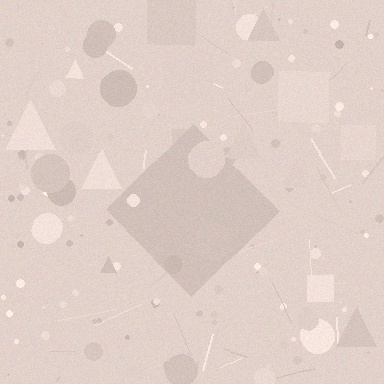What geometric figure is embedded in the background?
A diamond is embedded in the background.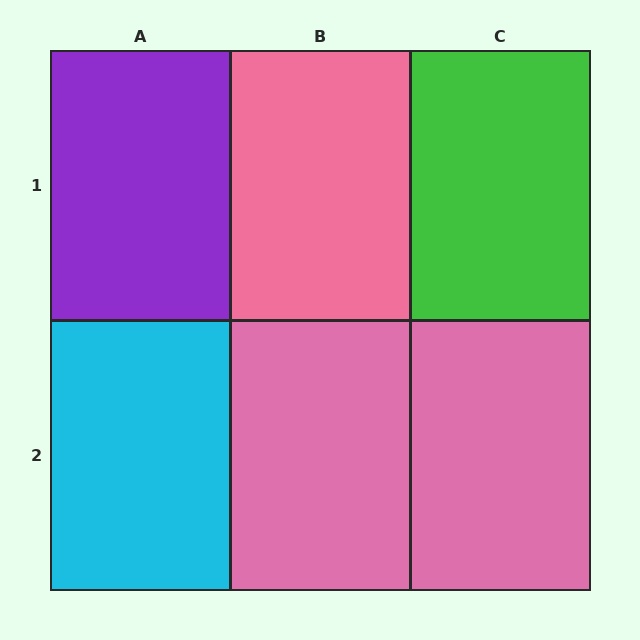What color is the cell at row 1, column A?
Purple.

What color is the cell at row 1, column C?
Green.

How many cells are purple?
1 cell is purple.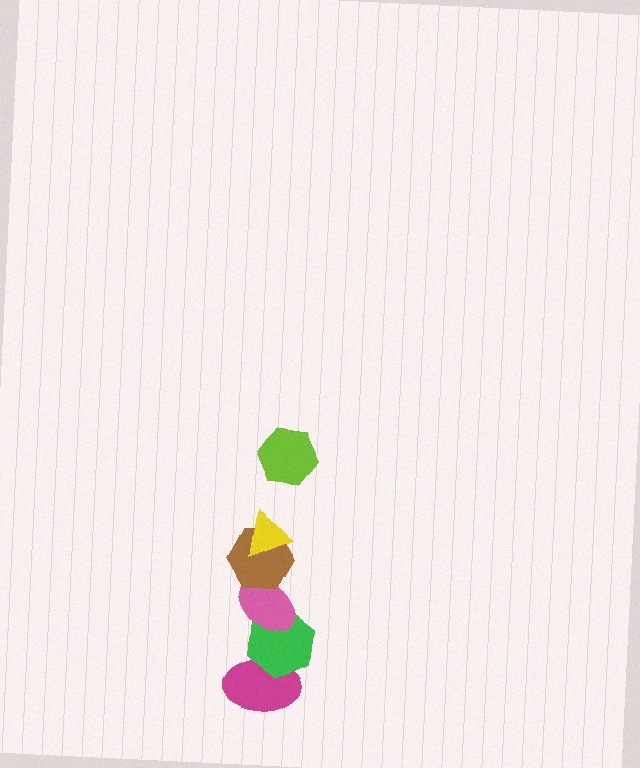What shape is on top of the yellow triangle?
The lime hexagon is on top of the yellow triangle.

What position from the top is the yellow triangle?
The yellow triangle is 2nd from the top.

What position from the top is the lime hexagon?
The lime hexagon is 1st from the top.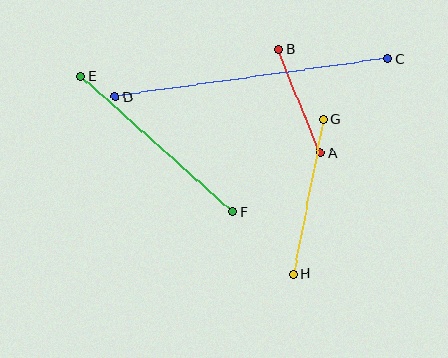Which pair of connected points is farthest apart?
Points C and D are farthest apart.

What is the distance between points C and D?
The distance is approximately 275 pixels.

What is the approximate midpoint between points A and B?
The midpoint is at approximately (299, 101) pixels.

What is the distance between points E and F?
The distance is approximately 203 pixels.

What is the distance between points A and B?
The distance is approximately 112 pixels.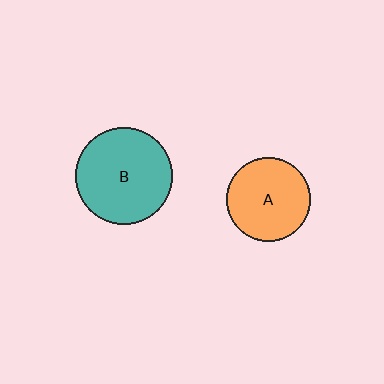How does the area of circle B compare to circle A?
Approximately 1.3 times.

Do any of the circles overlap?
No, none of the circles overlap.